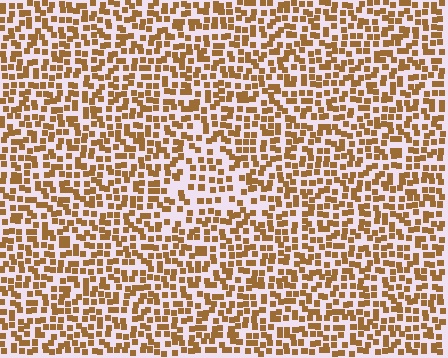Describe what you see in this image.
The image contains small brown elements arranged at two different densities. A triangle-shaped region is visible where the elements are less densely packed than the surrounding area.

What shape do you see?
I see a triangle.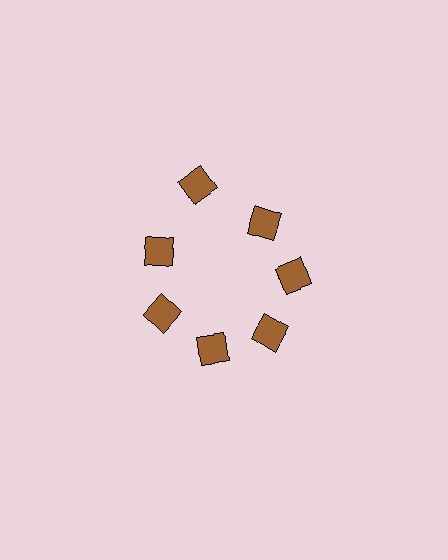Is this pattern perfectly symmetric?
No. The 7 brown diamonds are arranged in a ring, but one element near the 12 o'clock position is pushed outward from the center, breaking the 7-fold rotational symmetry.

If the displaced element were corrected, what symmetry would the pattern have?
It would have 7-fold rotational symmetry — the pattern would map onto itself every 51 degrees.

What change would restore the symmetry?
The symmetry would be restored by moving it inward, back onto the ring so that all 7 diamonds sit at equal angles and equal distance from the center.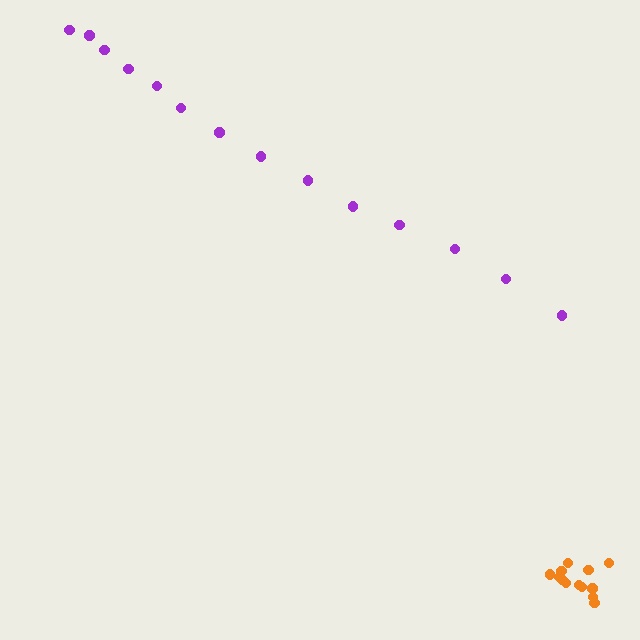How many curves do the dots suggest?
There are 2 distinct paths.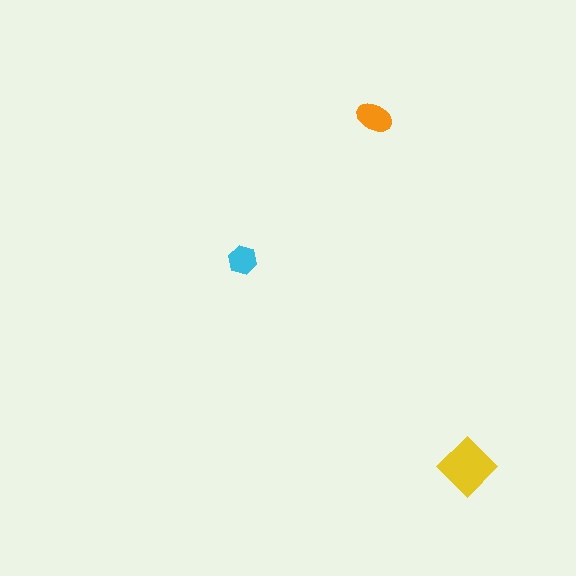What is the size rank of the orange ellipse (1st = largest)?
2nd.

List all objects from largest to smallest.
The yellow diamond, the orange ellipse, the cyan hexagon.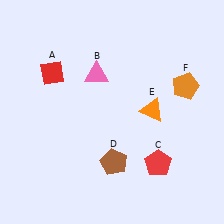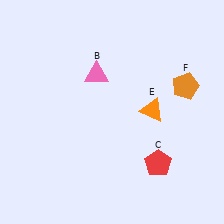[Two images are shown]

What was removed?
The red diamond (A), the brown pentagon (D) were removed in Image 2.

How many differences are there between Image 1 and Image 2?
There are 2 differences between the two images.